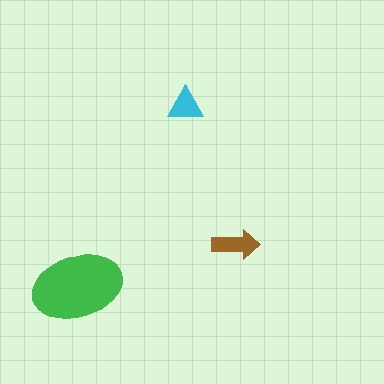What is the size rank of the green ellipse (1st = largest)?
1st.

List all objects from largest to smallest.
The green ellipse, the brown arrow, the cyan triangle.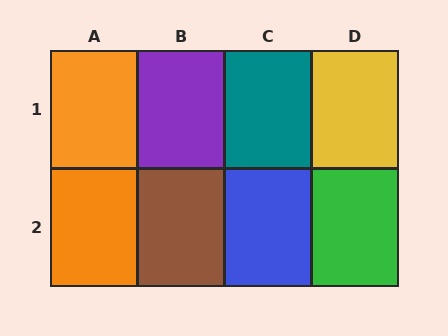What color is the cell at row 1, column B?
Purple.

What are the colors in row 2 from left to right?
Orange, brown, blue, green.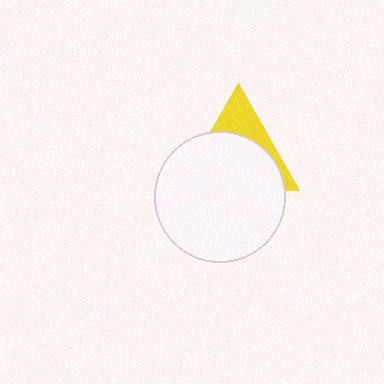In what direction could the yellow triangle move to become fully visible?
The yellow triangle could move up. That would shift it out from behind the white circle entirely.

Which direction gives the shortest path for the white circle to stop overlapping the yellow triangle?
Moving down gives the shortest separation.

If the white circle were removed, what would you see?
You would see the complete yellow triangle.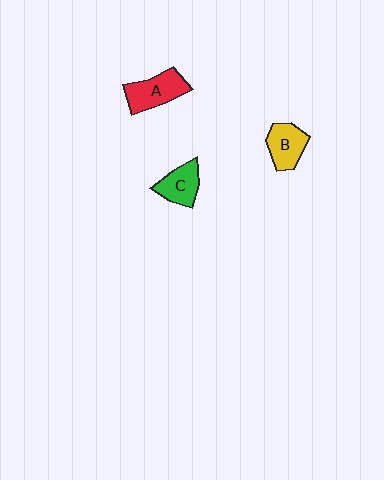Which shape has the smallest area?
Shape C (green).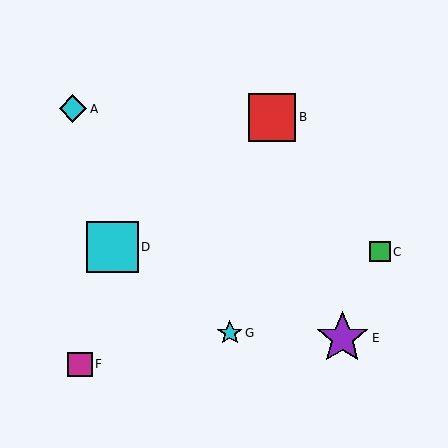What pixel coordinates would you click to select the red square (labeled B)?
Click at (272, 118) to select the red square B.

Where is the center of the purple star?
The center of the purple star is at (342, 338).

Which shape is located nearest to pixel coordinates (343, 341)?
The purple star (labeled E) at (342, 338) is nearest to that location.